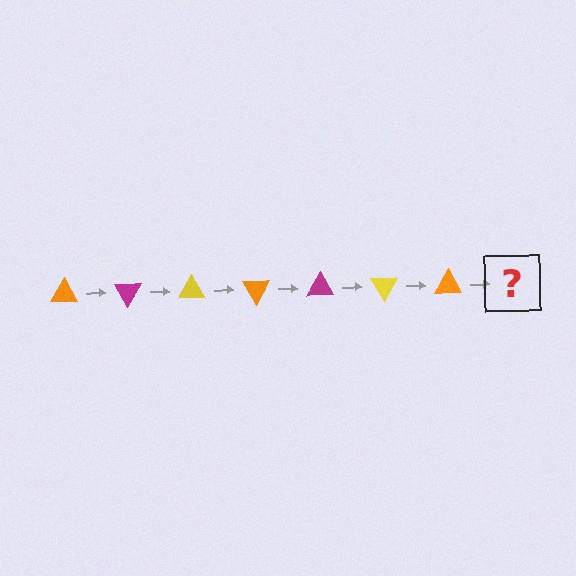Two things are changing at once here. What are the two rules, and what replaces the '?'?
The two rules are that it rotates 60 degrees each step and the color cycles through orange, magenta, and yellow. The '?' should be a magenta triangle, rotated 420 degrees from the start.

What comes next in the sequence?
The next element should be a magenta triangle, rotated 420 degrees from the start.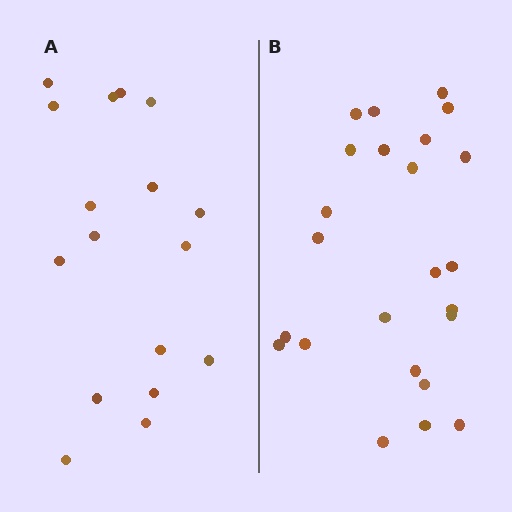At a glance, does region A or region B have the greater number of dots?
Region B (the right region) has more dots.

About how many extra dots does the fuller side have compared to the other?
Region B has roughly 8 or so more dots than region A.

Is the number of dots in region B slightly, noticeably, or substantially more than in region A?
Region B has noticeably more, but not dramatically so. The ratio is roughly 1.4 to 1.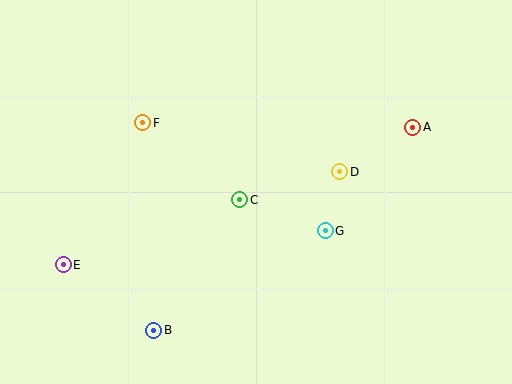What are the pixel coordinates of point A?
Point A is at (413, 127).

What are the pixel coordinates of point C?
Point C is at (240, 200).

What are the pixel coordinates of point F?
Point F is at (143, 123).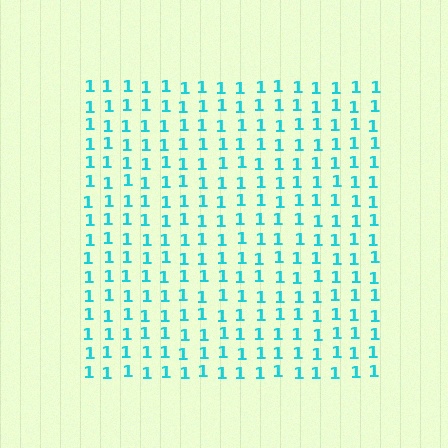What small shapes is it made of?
It is made of small digit 1's.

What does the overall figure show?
The overall figure shows a square.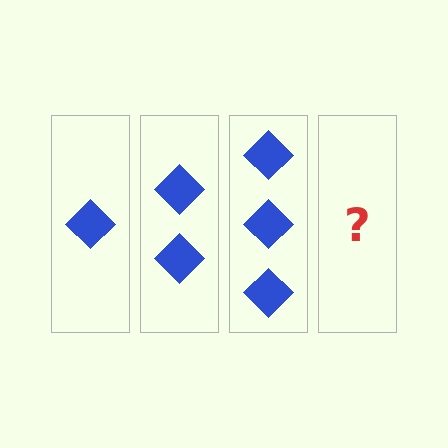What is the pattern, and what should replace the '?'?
The pattern is that each step adds one more diamond. The '?' should be 4 diamonds.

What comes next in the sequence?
The next element should be 4 diamonds.